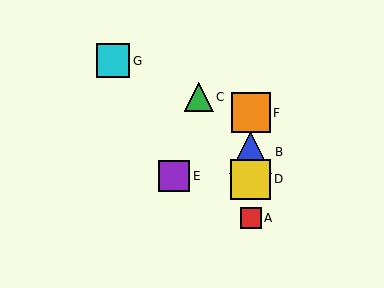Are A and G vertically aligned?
No, A is at x≈251 and G is at x≈113.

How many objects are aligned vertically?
4 objects (A, B, D, F) are aligned vertically.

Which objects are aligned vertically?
Objects A, B, D, F are aligned vertically.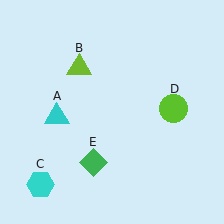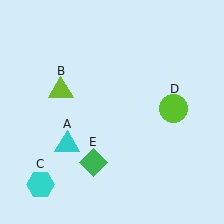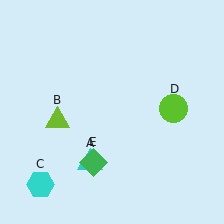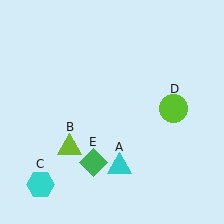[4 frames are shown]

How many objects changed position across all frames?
2 objects changed position: cyan triangle (object A), lime triangle (object B).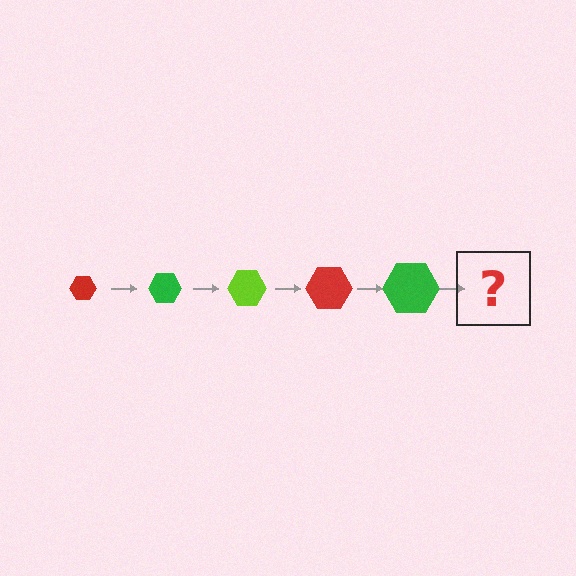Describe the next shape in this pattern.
It should be a lime hexagon, larger than the previous one.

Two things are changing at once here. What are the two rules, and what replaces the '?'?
The two rules are that the hexagon grows larger each step and the color cycles through red, green, and lime. The '?' should be a lime hexagon, larger than the previous one.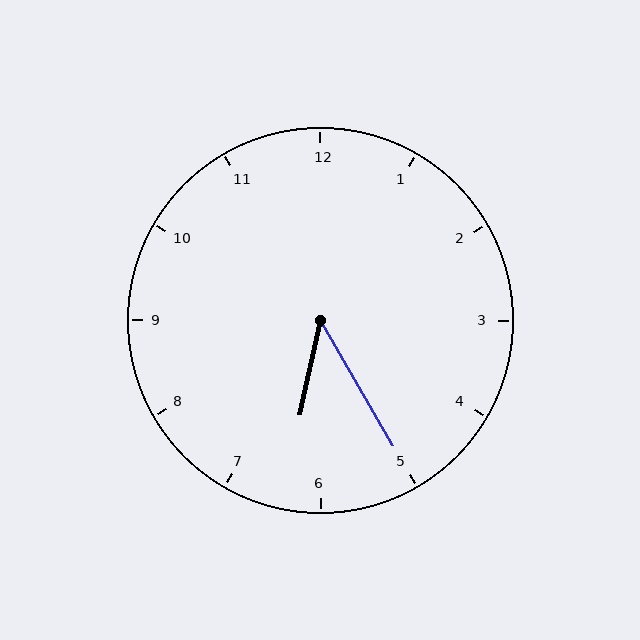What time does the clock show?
6:25.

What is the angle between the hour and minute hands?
Approximately 42 degrees.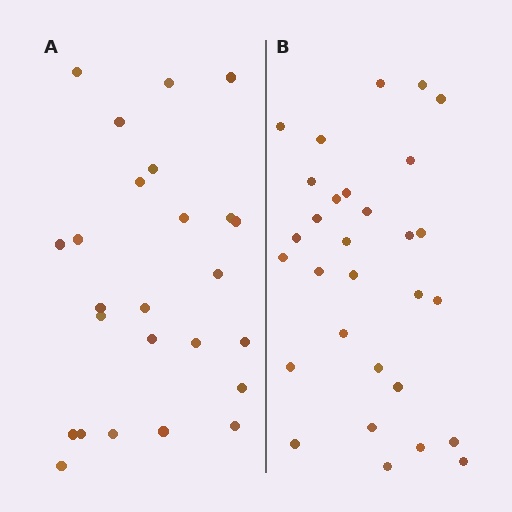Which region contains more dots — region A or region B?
Region B (the right region) has more dots.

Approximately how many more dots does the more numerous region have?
Region B has about 5 more dots than region A.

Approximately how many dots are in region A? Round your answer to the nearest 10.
About 20 dots. (The exact count is 25, which rounds to 20.)